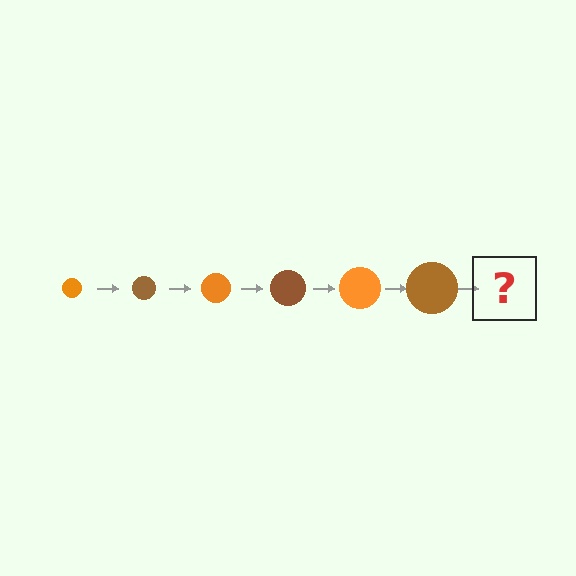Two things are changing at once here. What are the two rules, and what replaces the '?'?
The two rules are that the circle grows larger each step and the color cycles through orange and brown. The '?' should be an orange circle, larger than the previous one.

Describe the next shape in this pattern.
It should be an orange circle, larger than the previous one.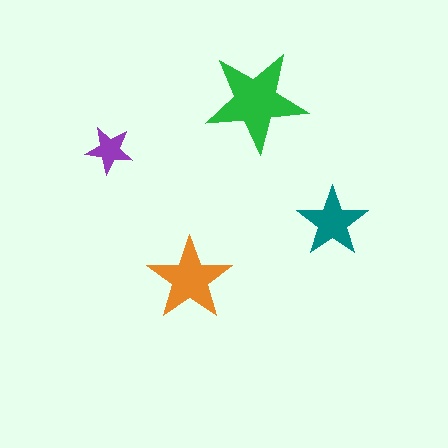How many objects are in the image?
There are 4 objects in the image.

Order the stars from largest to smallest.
the green one, the orange one, the teal one, the purple one.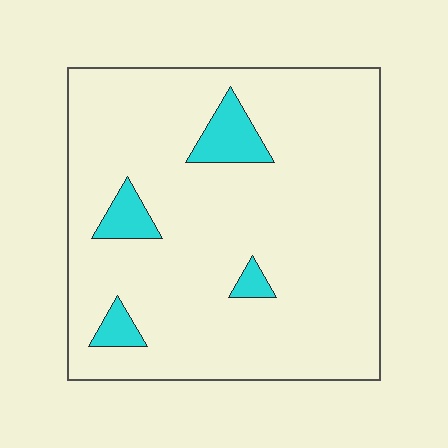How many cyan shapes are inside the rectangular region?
4.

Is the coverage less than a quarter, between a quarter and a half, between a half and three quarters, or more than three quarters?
Less than a quarter.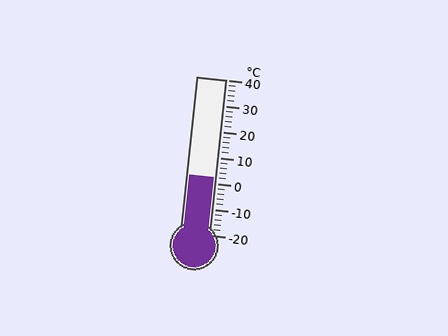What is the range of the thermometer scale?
The thermometer scale ranges from -20°C to 40°C.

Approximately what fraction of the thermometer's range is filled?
The thermometer is filled to approximately 35% of its range.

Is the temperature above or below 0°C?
The temperature is above 0°C.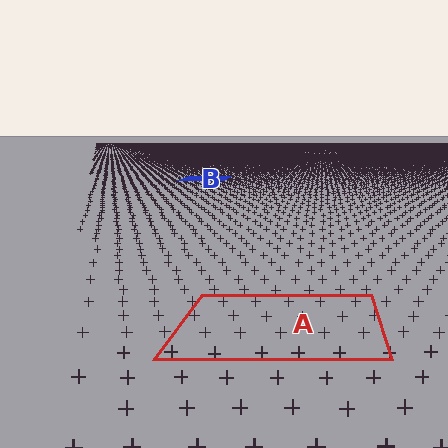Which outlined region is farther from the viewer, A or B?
Region B is farther from the viewer — the texture elements inside it appear smaller and more densely packed.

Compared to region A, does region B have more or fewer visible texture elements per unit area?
Region B has more texture elements per unit area — they are packed more densely because it is farther away.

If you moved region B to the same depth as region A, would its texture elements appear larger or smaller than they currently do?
They would appear larger. At a closer depth, the same texture elements are projected at a bigger on-screen size.